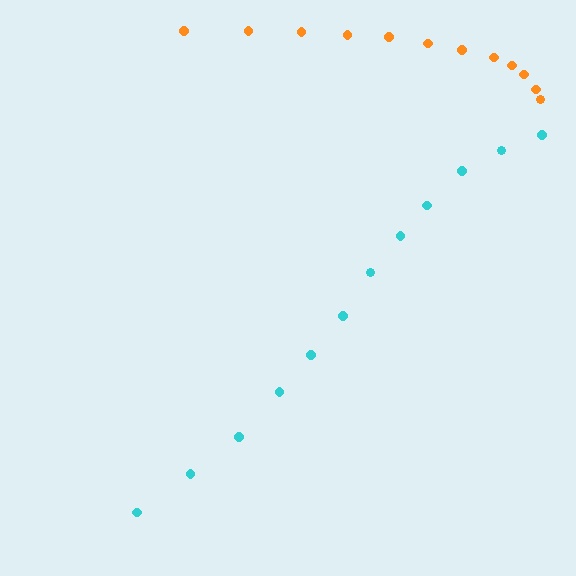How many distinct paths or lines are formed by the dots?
There are 2 distinct paths.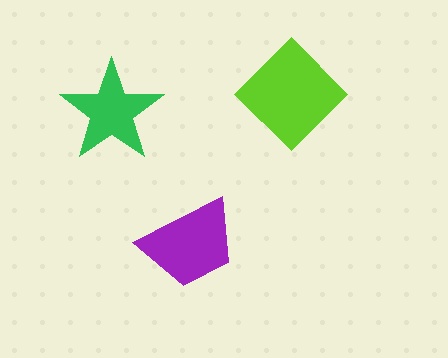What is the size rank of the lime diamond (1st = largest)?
1st.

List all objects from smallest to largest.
The green star, the purple trapezoid, the lime diamond.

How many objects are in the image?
There are 3 objects in the image.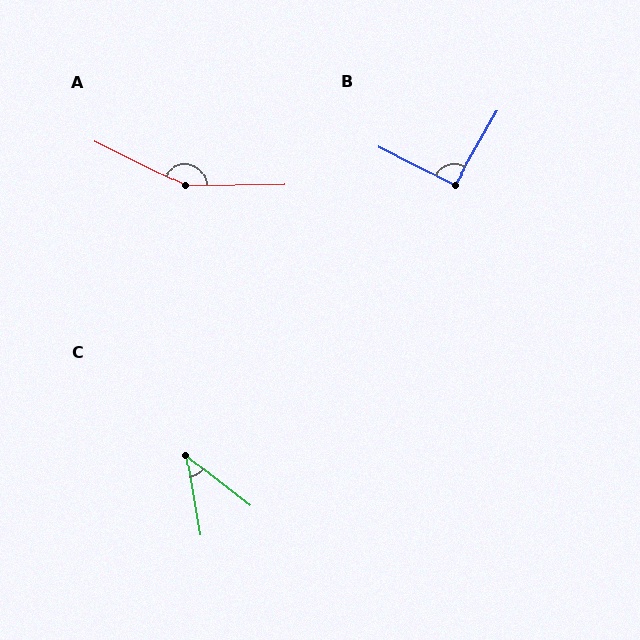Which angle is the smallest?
C, at approximately 42 degrees.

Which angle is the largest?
A, at approximately 153 degrees.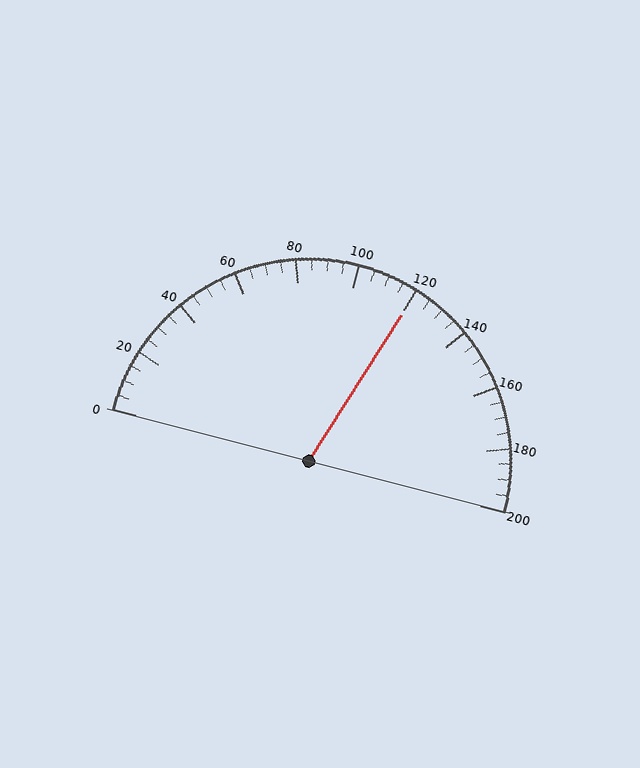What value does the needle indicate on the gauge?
The needle indicates approximately 120.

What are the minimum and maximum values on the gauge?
The gauge ranges from 0 to 200.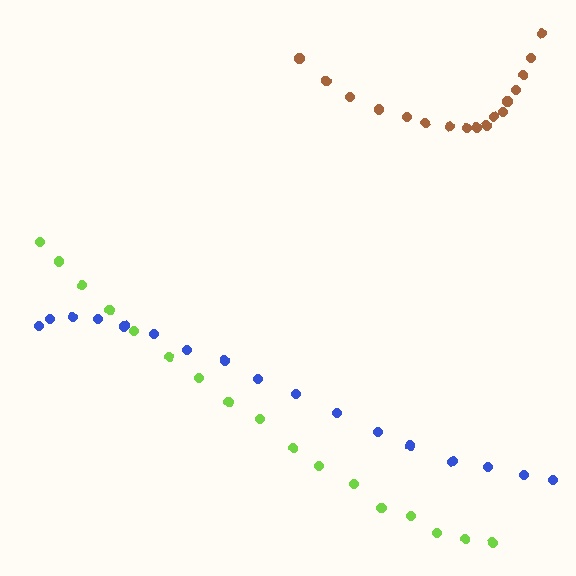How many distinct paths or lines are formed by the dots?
There are 3 distinct paths.